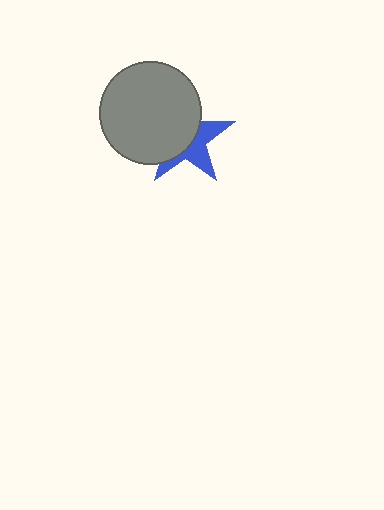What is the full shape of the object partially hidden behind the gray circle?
The partially hidden object is a blue star.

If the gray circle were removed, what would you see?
You would see the complete blue star.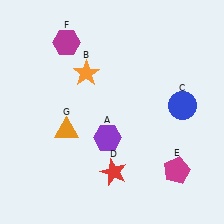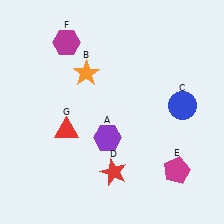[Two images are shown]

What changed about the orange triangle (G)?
In Image 1, G is orange. In Image 2, it changed to red.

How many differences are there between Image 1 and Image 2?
There is 1 difference between the two images.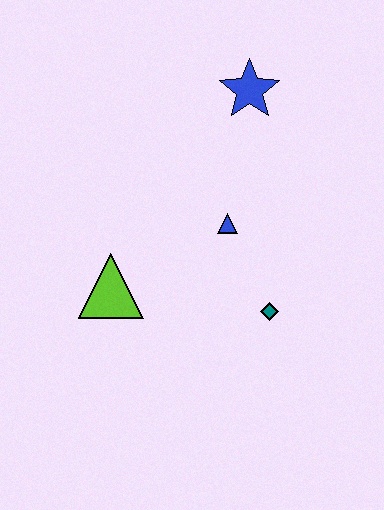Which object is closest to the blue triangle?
The teal diamond is closest to the blue triangle.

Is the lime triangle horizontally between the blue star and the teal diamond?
No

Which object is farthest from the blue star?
The lime triangle is farthest from the blue star.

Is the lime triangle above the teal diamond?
Yes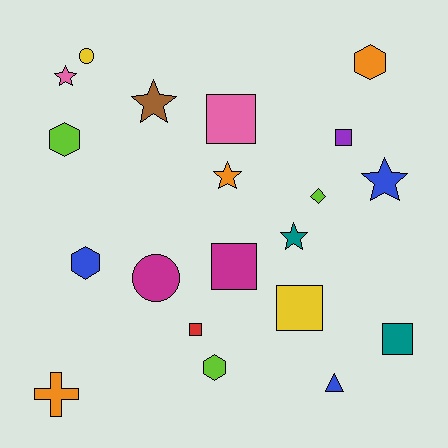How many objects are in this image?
There are 20 objects.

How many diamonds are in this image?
There is 1 diamond.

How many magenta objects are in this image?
There are 2 magenta objects.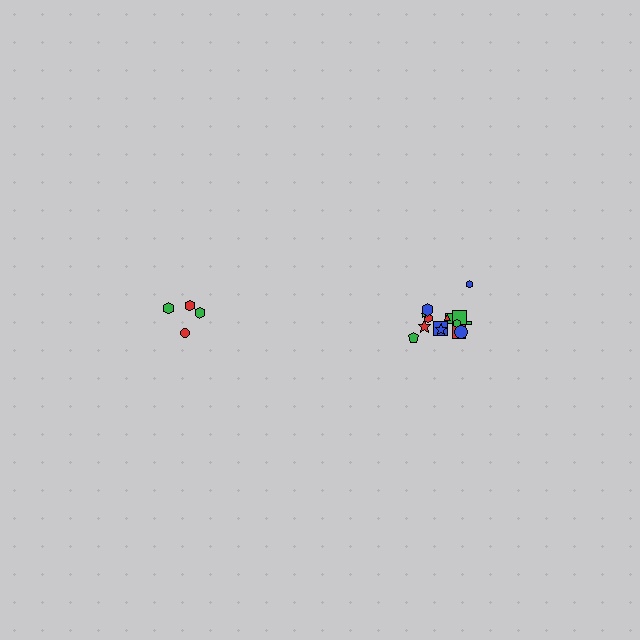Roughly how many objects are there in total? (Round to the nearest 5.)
Roughly 20 objects in total.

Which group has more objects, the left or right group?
The right group.